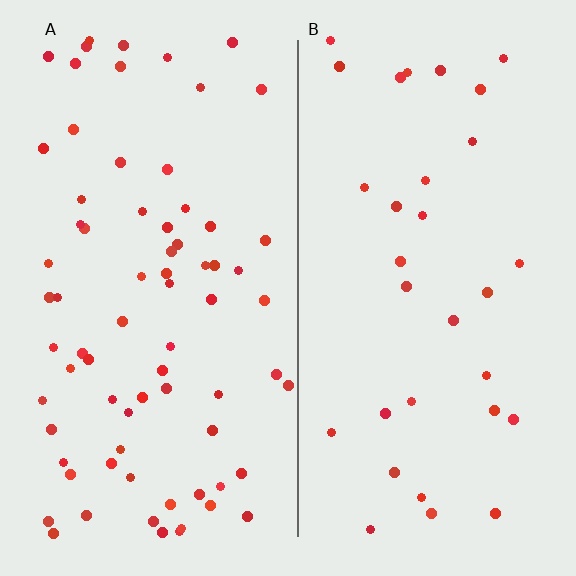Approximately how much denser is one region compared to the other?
Approximately 2.3× — region A over region B.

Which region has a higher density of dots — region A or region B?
A (the left).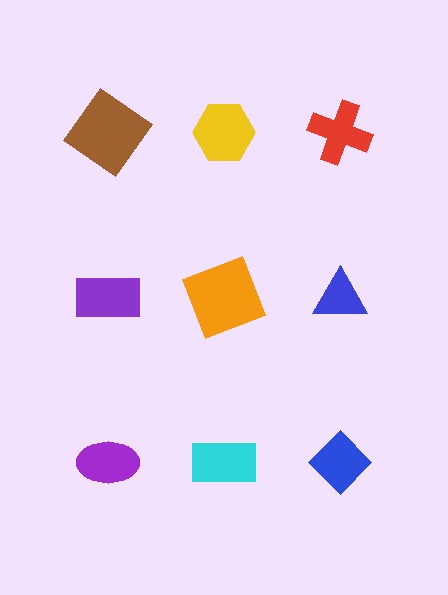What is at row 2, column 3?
A blue triangle.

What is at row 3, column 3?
A blue diamond.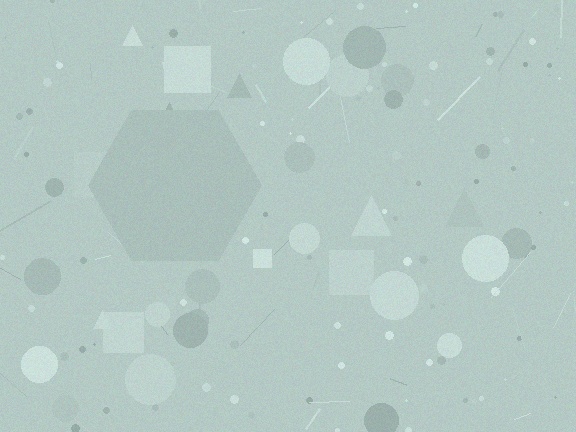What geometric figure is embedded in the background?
A hexagon is embedded in the background.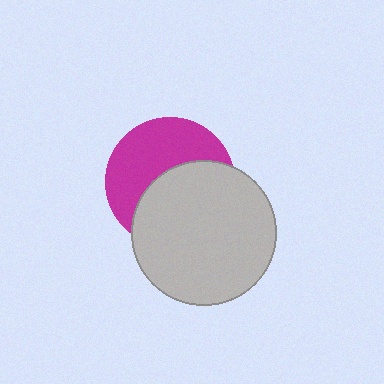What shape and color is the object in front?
The object in front is a light gray circle.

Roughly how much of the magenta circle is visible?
About half of it is visible (roughly 49%).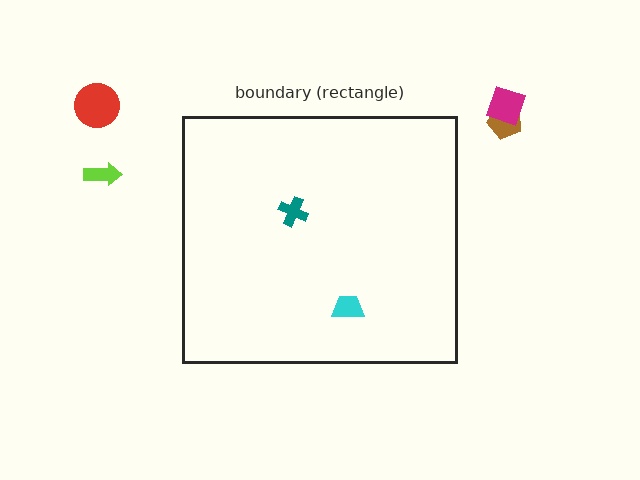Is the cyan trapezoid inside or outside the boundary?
Inside.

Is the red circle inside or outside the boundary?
Outside.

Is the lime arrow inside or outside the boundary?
Outside.